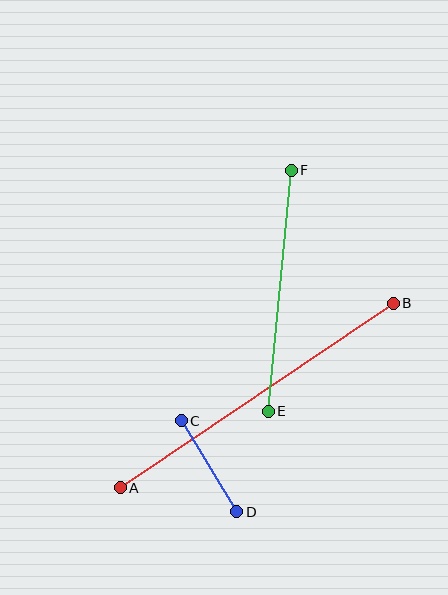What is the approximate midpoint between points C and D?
The midpoint is at approximately (209, 466) pixels.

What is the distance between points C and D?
The distance is approximately 106 pixels.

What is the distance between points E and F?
The distance is approximately 242 pixels.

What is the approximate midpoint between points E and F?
The midpoint is at approximately (280, 291) pixels.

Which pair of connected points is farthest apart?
Points A and B are farthest apart.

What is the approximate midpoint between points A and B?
The midpoint is at approximately (257, 396) pixels.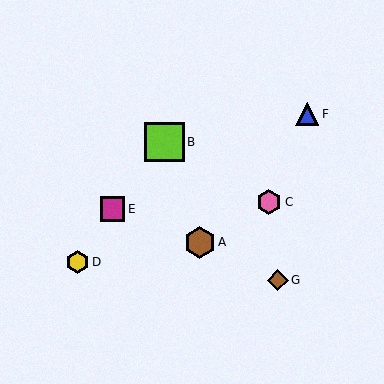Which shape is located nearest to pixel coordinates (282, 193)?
The pink hexagon (labeled C) at (269, 202) is nearest to that location.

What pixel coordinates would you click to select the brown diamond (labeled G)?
Click at (278, 280) to select the brown diamond G.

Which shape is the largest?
The lime square (labeled B) is the largest.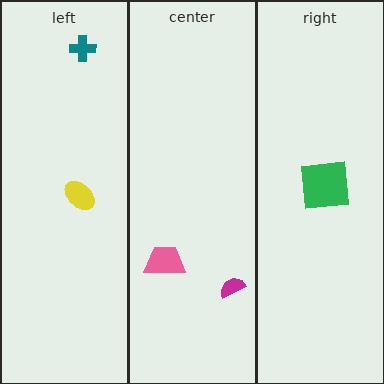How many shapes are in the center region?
2.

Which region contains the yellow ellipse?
The left region.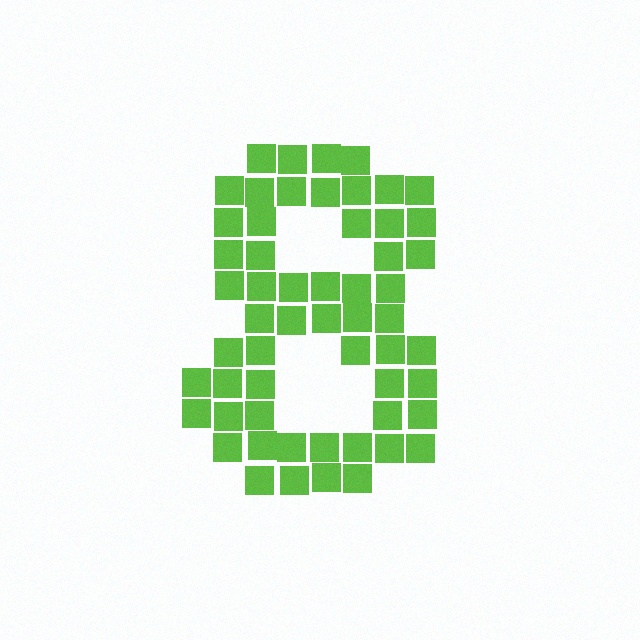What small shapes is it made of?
It is made of small squares.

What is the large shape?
The large shape is the digit 8.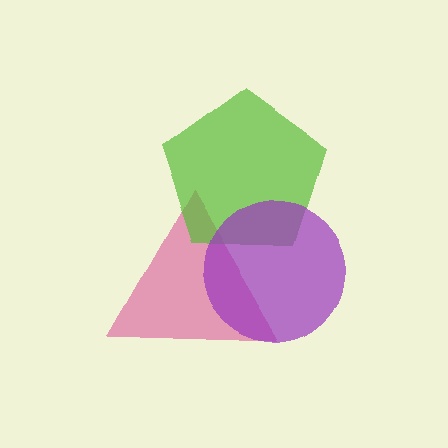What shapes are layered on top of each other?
The layered shapes are: a pink triangle, a lime pentagon, a purple circle.